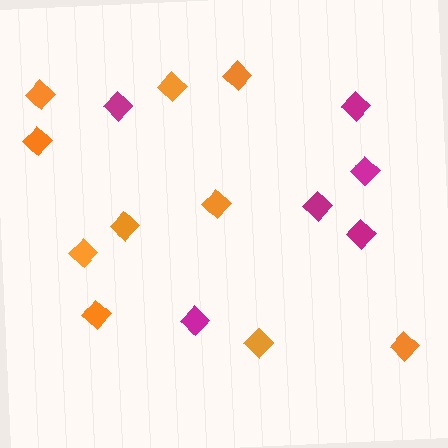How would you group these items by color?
There are 2 groups: one group of orange diamonds (10) and one group of magenta diamonds (6).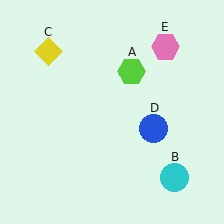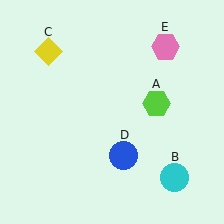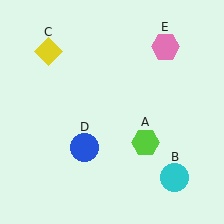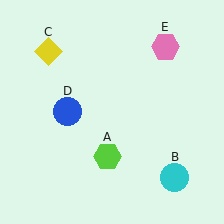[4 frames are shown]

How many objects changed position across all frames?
2 objects changed position: lime hexagon (object A), blue circle (object D).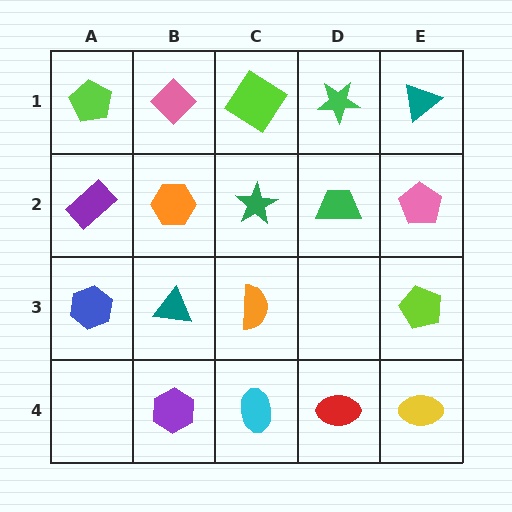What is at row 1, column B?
A pink diamond.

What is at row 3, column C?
An orange semicircle.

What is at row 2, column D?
A green trapezoid.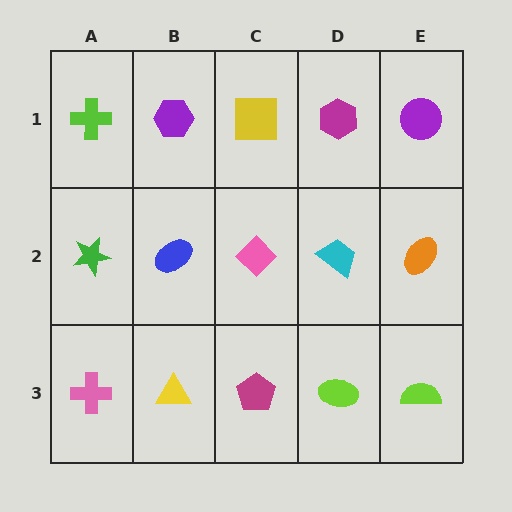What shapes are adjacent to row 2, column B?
A purple hexagon (row 1, column B), a yellow triangle (row 3, column B), a green star (row 2, column A), a pink diamond (row 2, column C).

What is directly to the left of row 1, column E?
A magenta hexagon.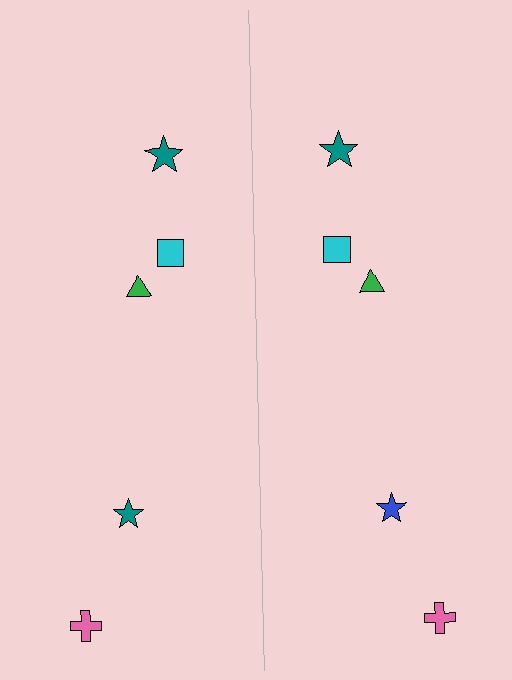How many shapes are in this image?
There are 10 shapes in this image.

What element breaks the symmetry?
The blue star on the right side breaks the symmetry — its mirror counterpart is teal.